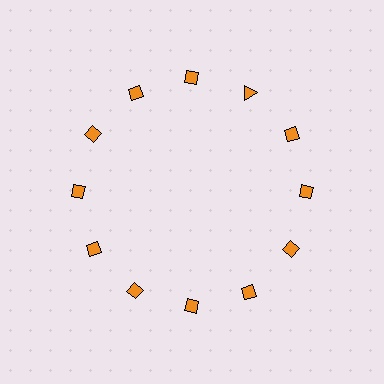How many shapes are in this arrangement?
There are 12 shapes arranged in a ring pattern.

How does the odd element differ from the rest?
It has a different shape: triangle instead of diamond.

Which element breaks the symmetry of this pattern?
The orange triangle at roughly the 1 o'clock position breaks the symmetry. All other shapes are orange diamonds.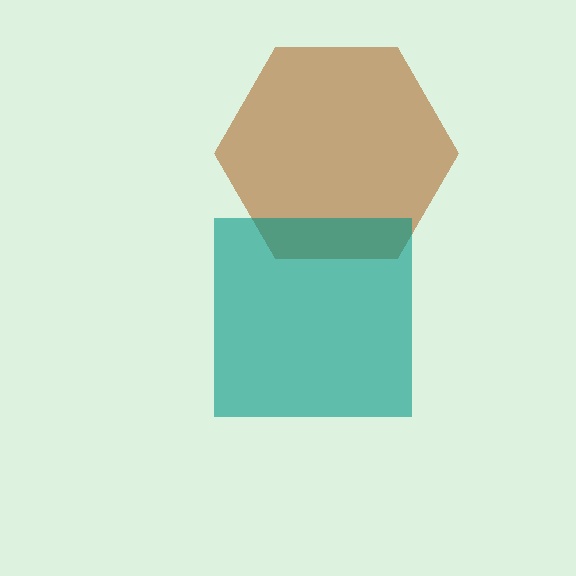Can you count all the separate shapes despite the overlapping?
Yes, there are 2 separate shapes.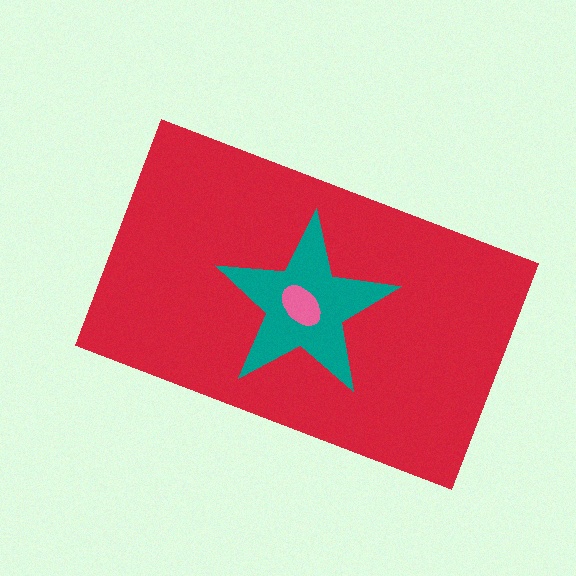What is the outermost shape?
The red rectangle.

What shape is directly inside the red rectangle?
The teal star.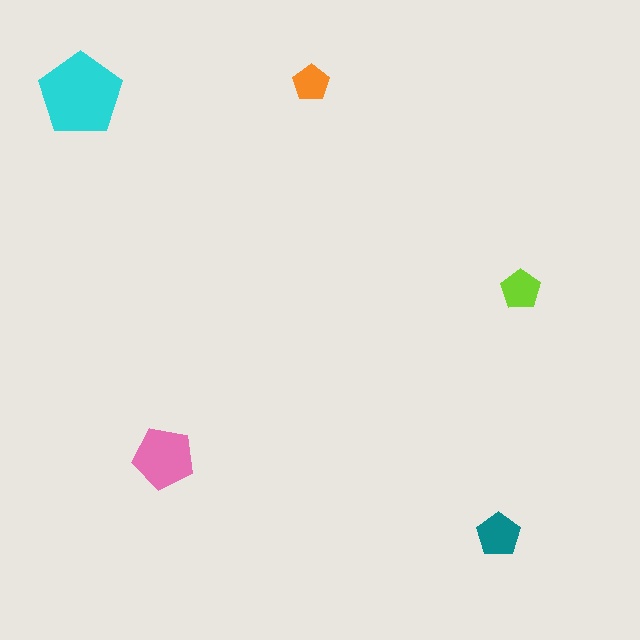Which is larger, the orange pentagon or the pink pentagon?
The pink one.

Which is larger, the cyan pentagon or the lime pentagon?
The cyan one.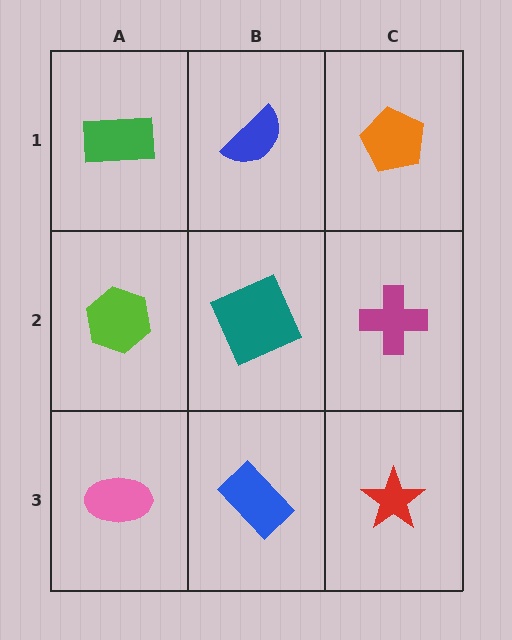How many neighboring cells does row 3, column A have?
2.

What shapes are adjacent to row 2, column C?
An orange pentagon (row 1, column C), a red star (row 3, column C), a teal square (row 2, column B).